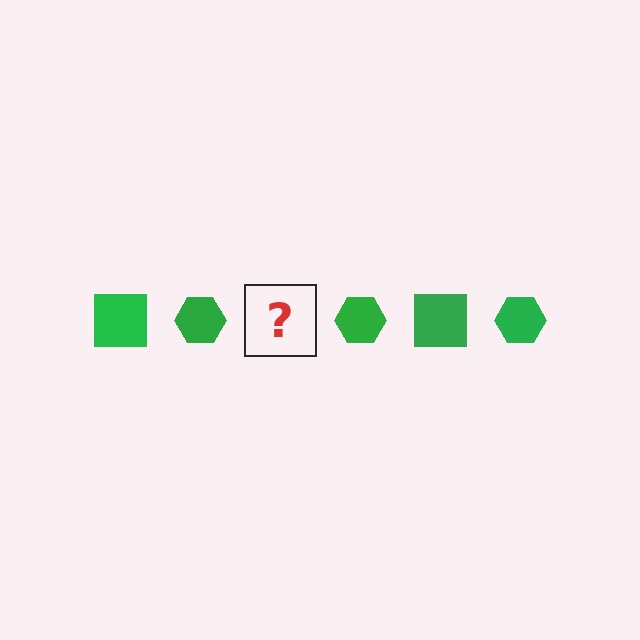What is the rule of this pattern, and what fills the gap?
The rule is that the pattern cycles through square, hexagon shapes in green. The gap should be filled with a green square.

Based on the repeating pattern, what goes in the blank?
The blank should be a green square.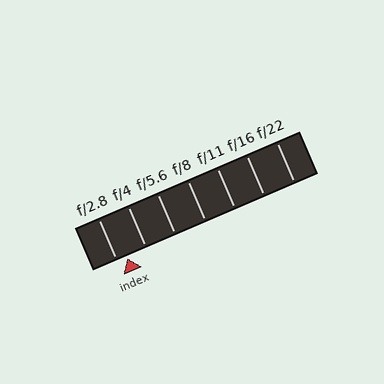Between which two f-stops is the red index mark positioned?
The index mark is between f/2.8 and f/4.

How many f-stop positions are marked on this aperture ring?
There are 7 f-stop positions marked.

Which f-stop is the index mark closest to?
The index mark is closest to f/2.8.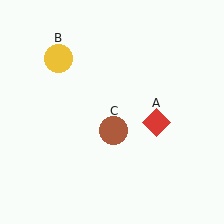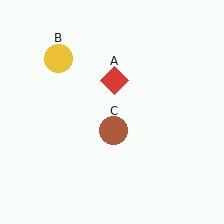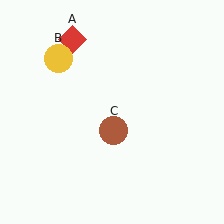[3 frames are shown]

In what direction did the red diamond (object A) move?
The red diamond (object A) moved up and to the left.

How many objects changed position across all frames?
1 object changed position: red diamond (object A).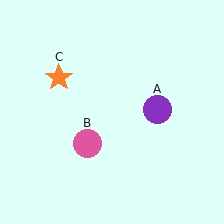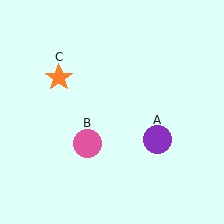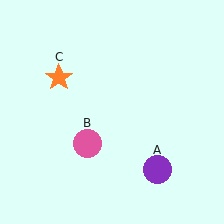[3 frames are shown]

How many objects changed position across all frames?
1 object changed position: purple circle (object A).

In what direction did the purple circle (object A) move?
The purple circle (object A) moved down.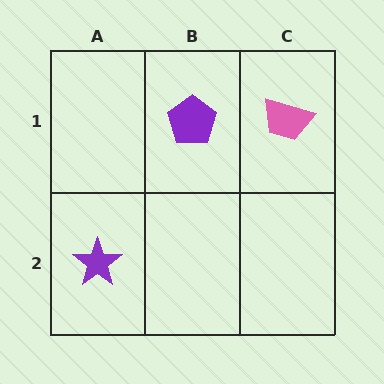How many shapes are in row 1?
2 shapes.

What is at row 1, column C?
A pink trapezoid.